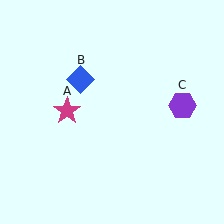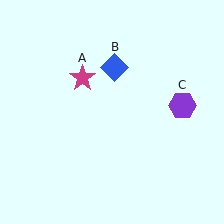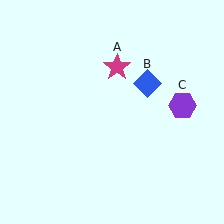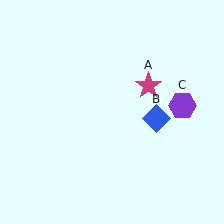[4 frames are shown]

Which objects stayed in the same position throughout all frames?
Purple hexagon (object C) remained stationary.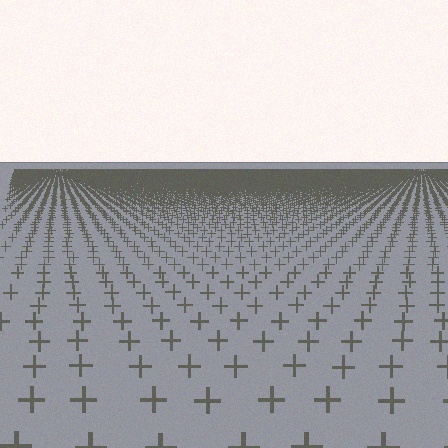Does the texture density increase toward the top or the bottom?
Density increases toward the top.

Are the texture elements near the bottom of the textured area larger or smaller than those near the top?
Larger. Near the bottom, elements are closer to the viewer and appear at a bigger on-screen size.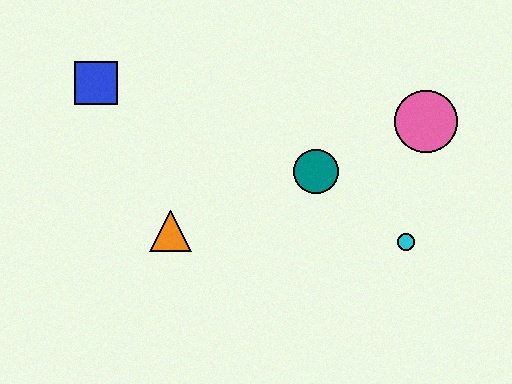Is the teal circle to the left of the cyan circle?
Yes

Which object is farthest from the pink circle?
The blue square is farthest from the pink circle.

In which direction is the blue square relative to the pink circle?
The blue square is to the left of the pink circle.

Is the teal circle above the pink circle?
No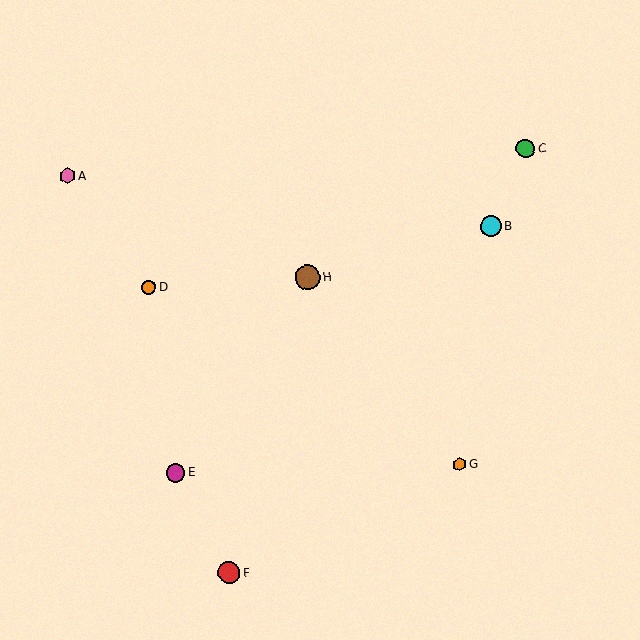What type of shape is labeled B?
Shape B is a cyan circle.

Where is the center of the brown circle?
The center of the brown circle is at (307, 278).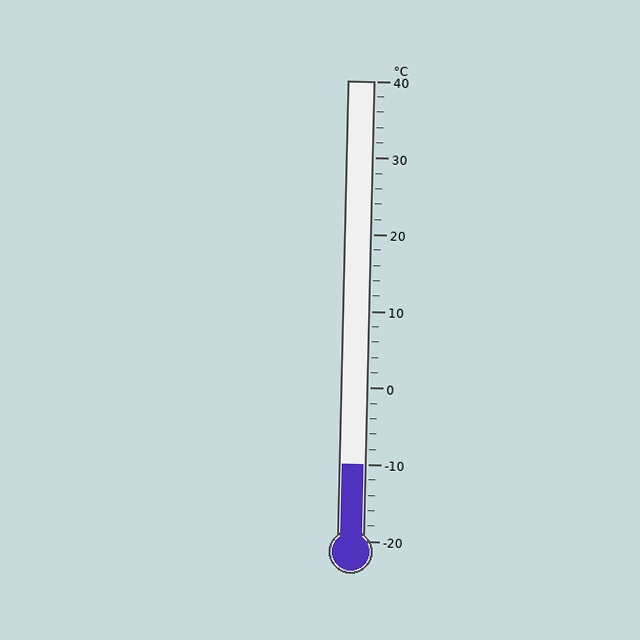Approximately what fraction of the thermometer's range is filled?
The thermometer is filled to approximately 15% of its range.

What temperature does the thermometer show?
The thermometer shows approximately -10°C.